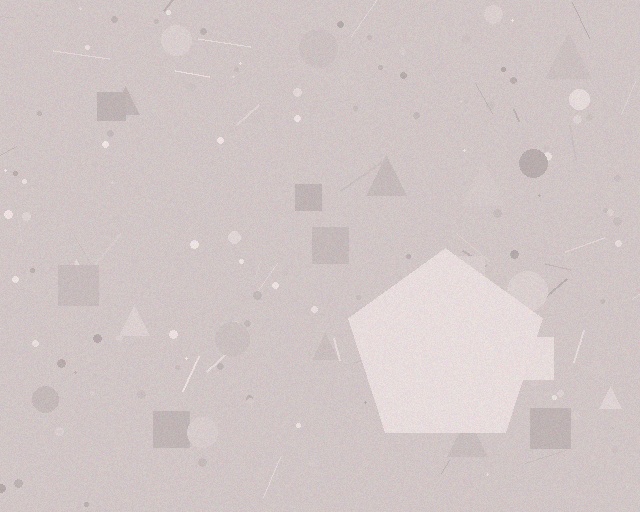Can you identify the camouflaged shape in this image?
The camouflaged shape is a pentagon.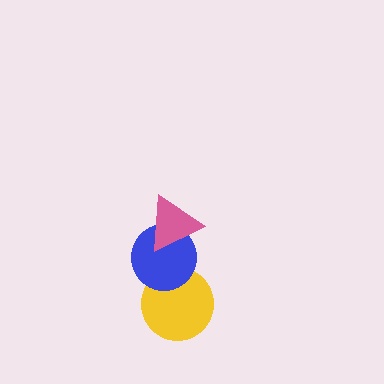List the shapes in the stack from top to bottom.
From top to bottom: the pink triangle, the blue circle, the yellow circle.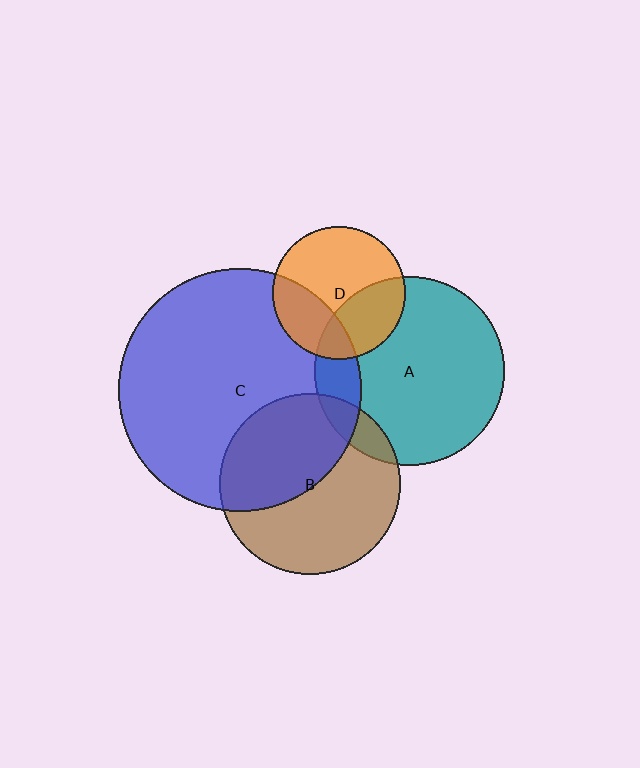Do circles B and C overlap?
Yes.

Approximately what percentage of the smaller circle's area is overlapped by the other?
Approximately 45%.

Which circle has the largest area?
Circle C (blue).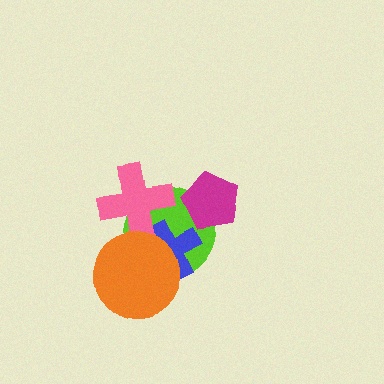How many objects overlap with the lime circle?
4 objects overlap with the lime circle.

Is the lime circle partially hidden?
Yes, it is partially covered by another shape.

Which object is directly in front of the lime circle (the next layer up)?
The blue cross is directly in front of the lime circle.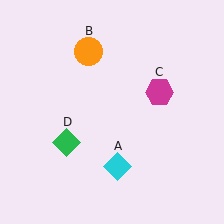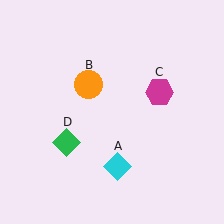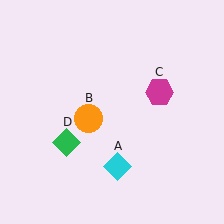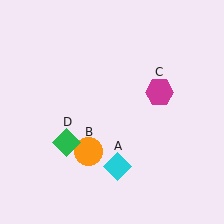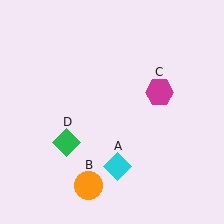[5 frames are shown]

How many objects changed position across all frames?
1 object changed position: orange circle (object B).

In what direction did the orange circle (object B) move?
The orange circle (object B) moved down.